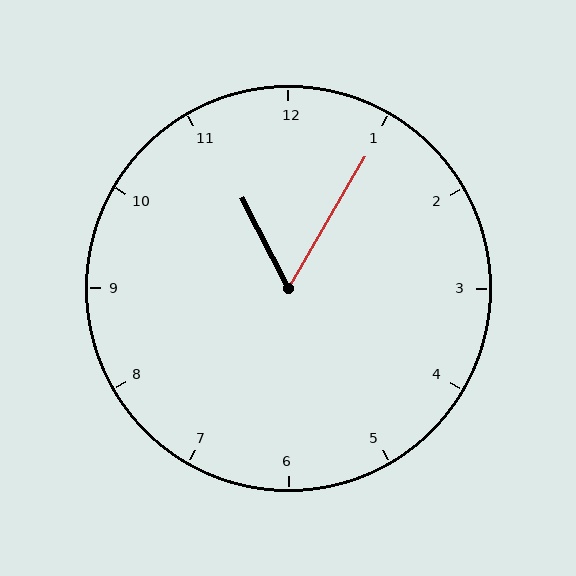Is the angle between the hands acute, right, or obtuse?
It is acute.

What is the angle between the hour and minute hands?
Approximately 58 degrees.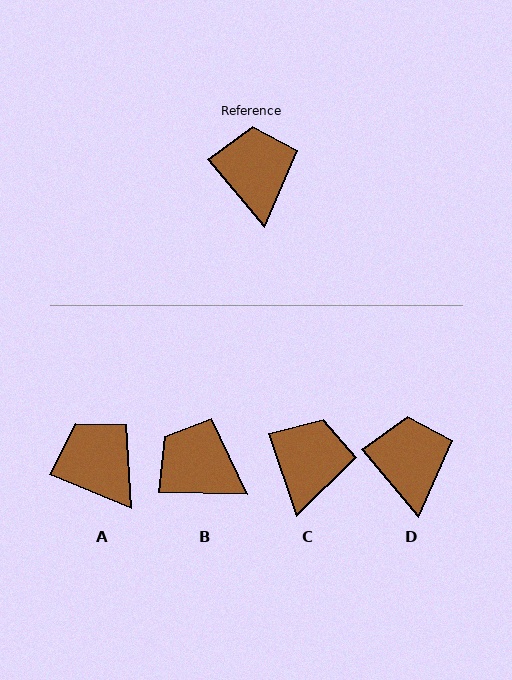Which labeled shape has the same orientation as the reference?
D.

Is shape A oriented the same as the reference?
No, it is off by about 27 degrees.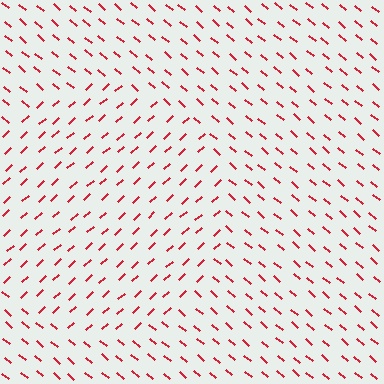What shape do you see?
I see a circle.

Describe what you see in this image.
The image is filled with small red line segments. A circle region in the image has lines oriented differently from the surrounding lines, creating a visible texture boundary.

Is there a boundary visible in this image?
Yes, there is a texture boundary formed by a change in line orientation.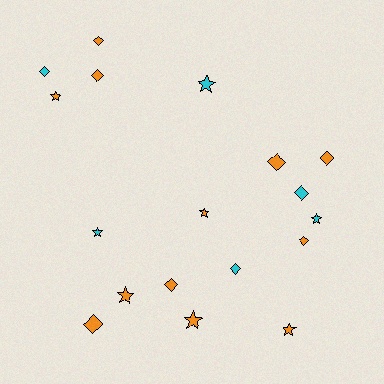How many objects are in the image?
There are 18 objects.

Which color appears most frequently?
Orange, with 12 objects.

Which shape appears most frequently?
Diamond, with 10 objects.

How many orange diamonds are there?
There are 7 orange diamonds.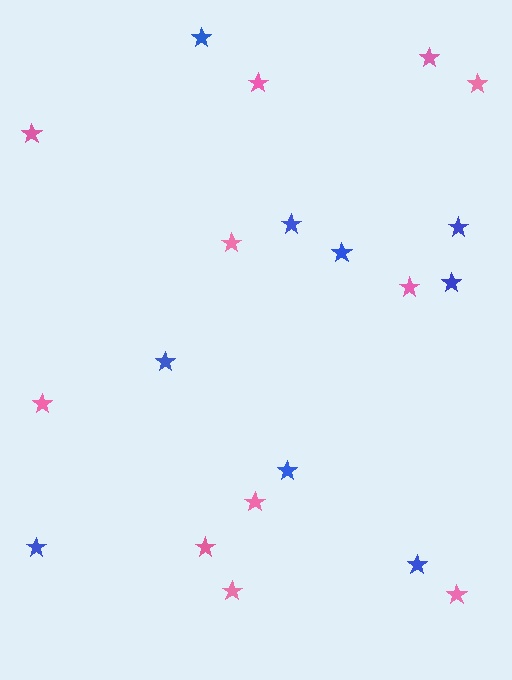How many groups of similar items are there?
There are 2 groups: one group of pink stars (11) and one group of blue stars (9).